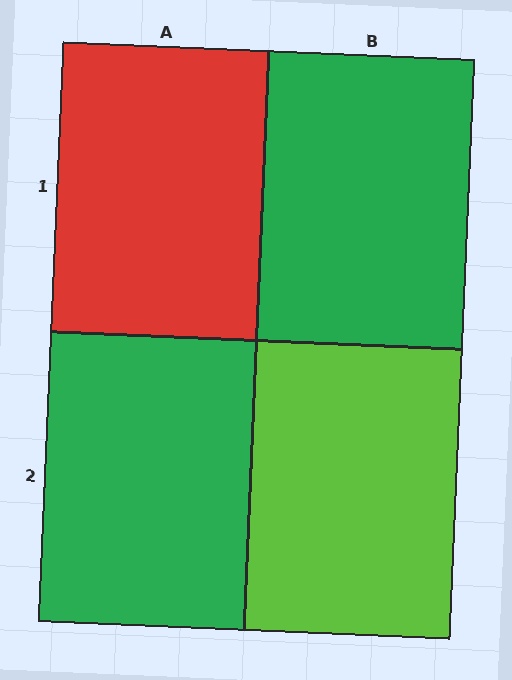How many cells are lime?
1 cell is lime.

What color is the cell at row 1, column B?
Green.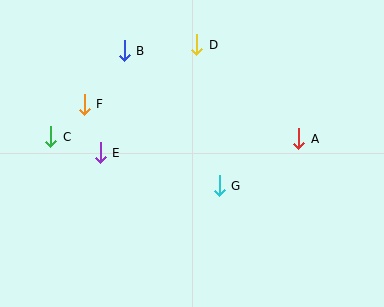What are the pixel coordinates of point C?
Point C is at (51, 137).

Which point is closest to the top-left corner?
Point F is closest to the top-left corner.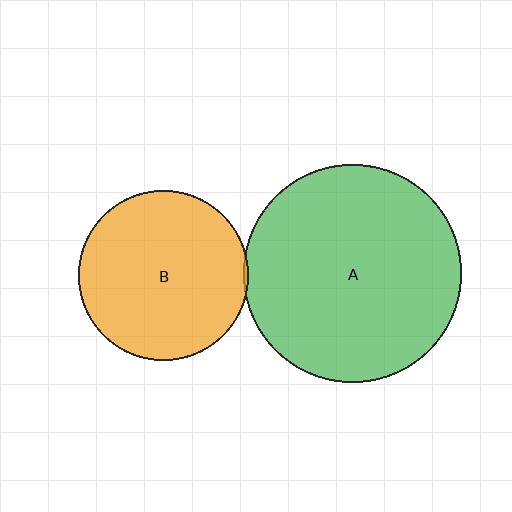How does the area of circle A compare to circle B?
Approximately 1.6 times.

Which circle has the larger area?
Circle A (green).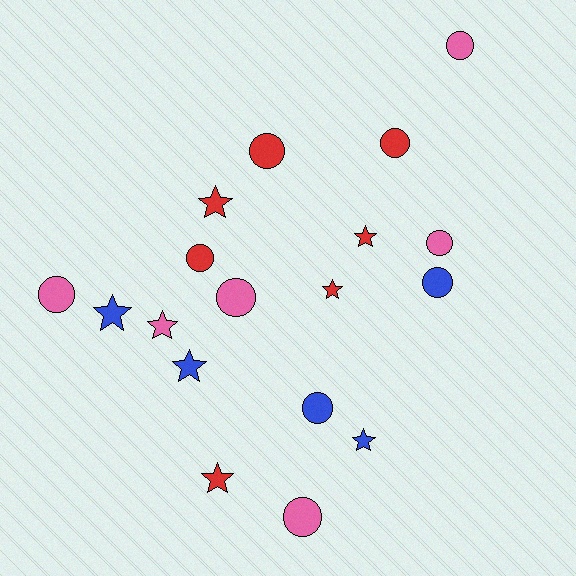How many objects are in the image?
There are 18 objects.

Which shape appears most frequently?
Circle, with 10 objects.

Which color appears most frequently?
Red, with 7 objects.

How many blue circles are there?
There are 2 blue circles.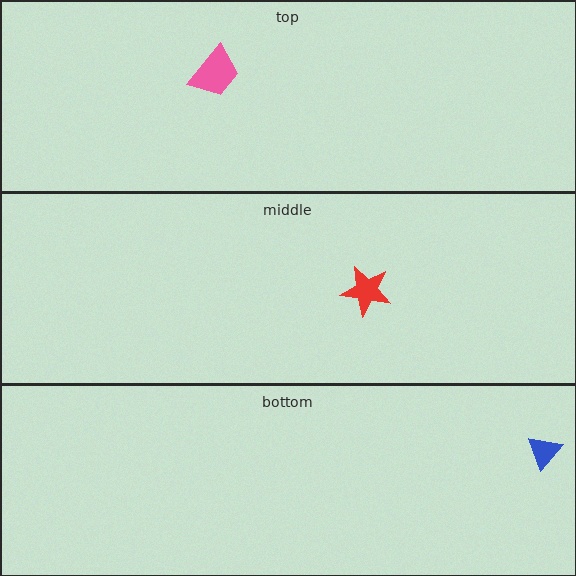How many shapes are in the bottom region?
1.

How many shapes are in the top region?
1.